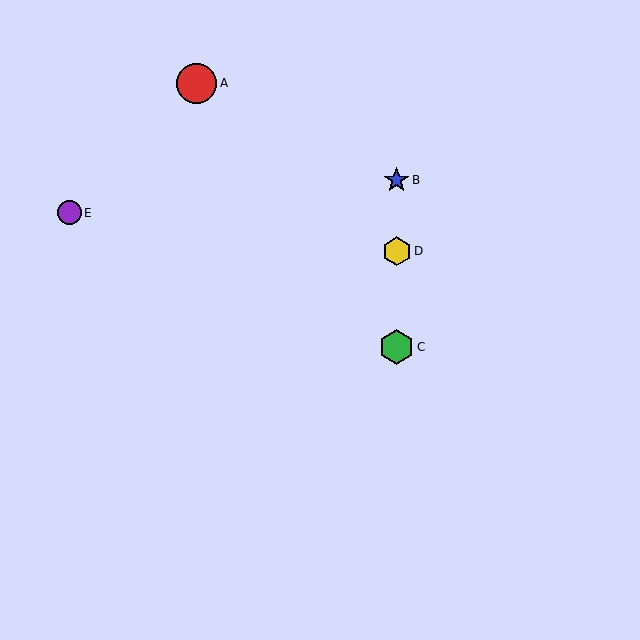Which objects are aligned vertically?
Objects B, C, D are aligned vertically.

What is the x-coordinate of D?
Object D is at x≈397.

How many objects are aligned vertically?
3 objects (B, C, D) are aligned vertically.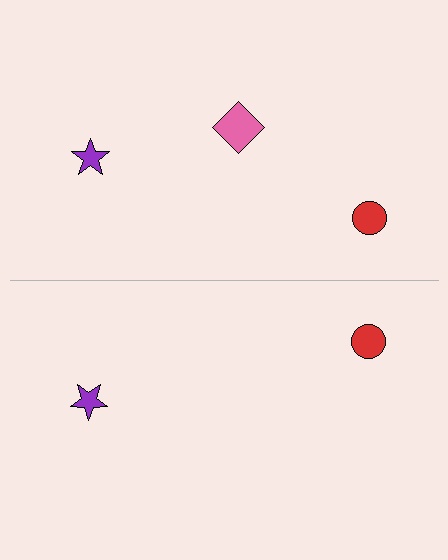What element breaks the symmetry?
A pink diamond is missing from the bottom side.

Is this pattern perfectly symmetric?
No, the pattern is not perfectly symmetric. A pink diamond is missing from the bottom side.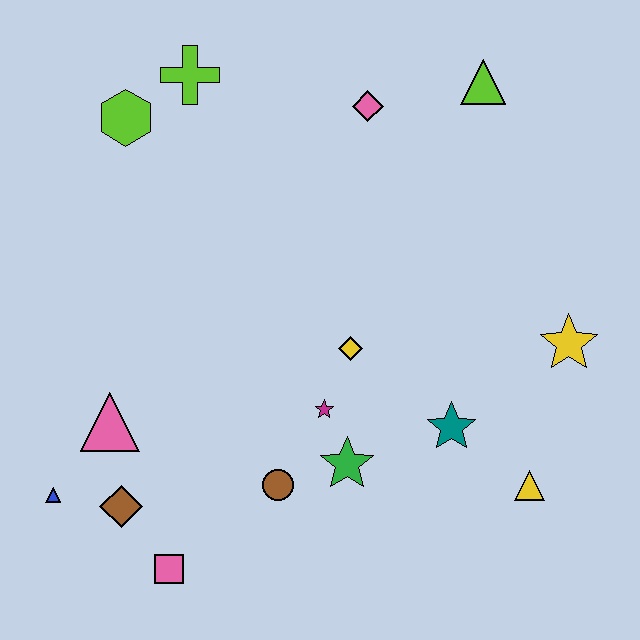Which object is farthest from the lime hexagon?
The yellow triangle is farthest from the lime hexagon.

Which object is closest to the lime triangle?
The pink diamond is closest to the lime triangle.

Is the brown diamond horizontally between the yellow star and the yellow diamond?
No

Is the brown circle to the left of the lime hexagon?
No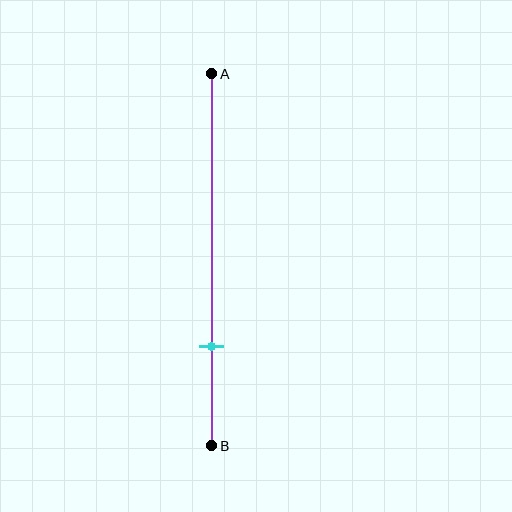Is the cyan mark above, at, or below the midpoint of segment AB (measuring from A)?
The cyan mark is below the midpoint of segment AB.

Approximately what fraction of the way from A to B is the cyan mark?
The cyan mark is approximately 75% of the way from A to B.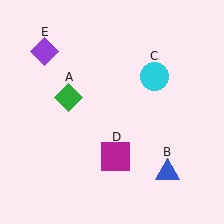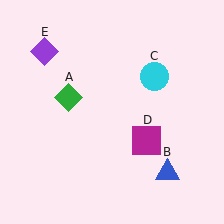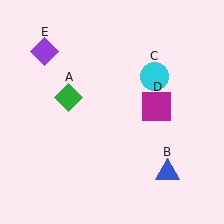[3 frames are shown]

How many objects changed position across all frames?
1 object changed position: magenta square (object D).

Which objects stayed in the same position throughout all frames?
Green diamond (object A) and blue triangle (object B) and cyan circle (object C) and purple diamond (object E) remained stationary.